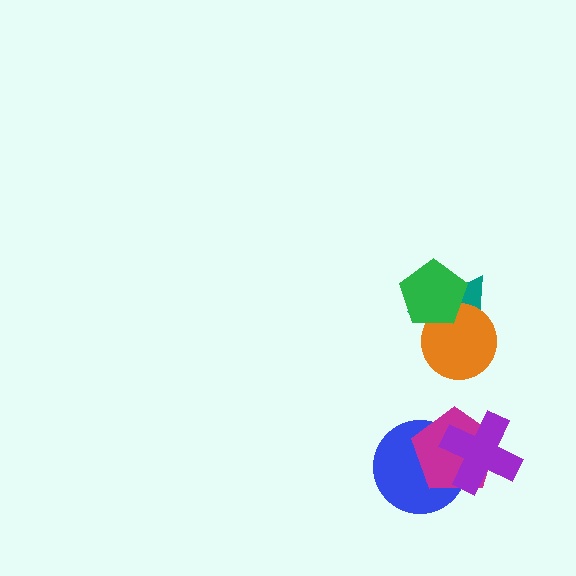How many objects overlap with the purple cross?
2 objects overlap with the purple cross.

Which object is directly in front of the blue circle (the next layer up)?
The magenta pentagon is directly in front of the blue circle.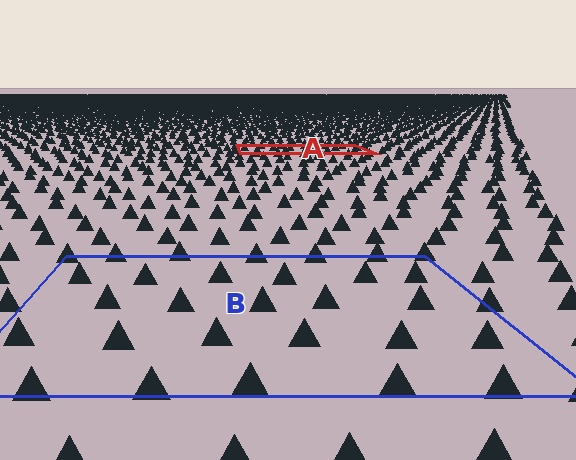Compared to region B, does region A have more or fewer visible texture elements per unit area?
Region A has more texture elements per unit area — they are packed more densely because it is farther away.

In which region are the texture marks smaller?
The texture marks are smaller in region A, because it is farther away.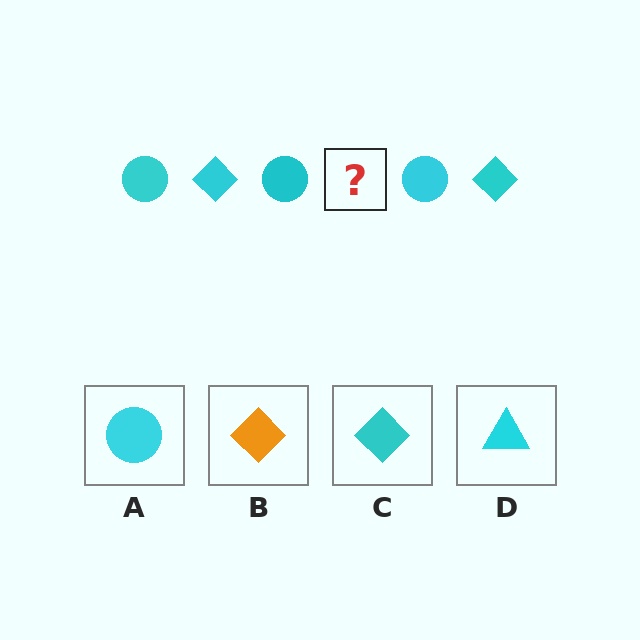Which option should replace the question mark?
Option C.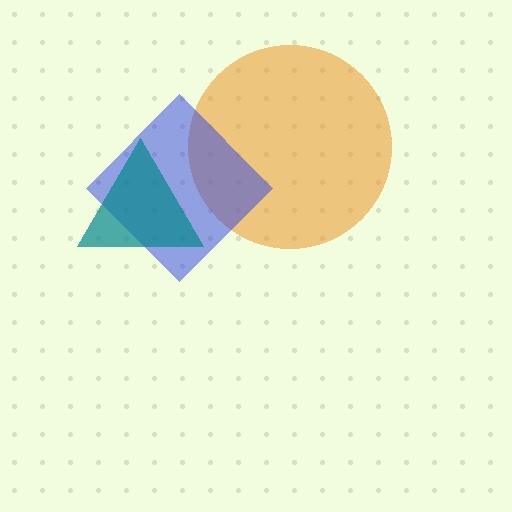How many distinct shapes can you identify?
There are 3 distinct shapes: an orange circle, a blue diamond, a teal triangle.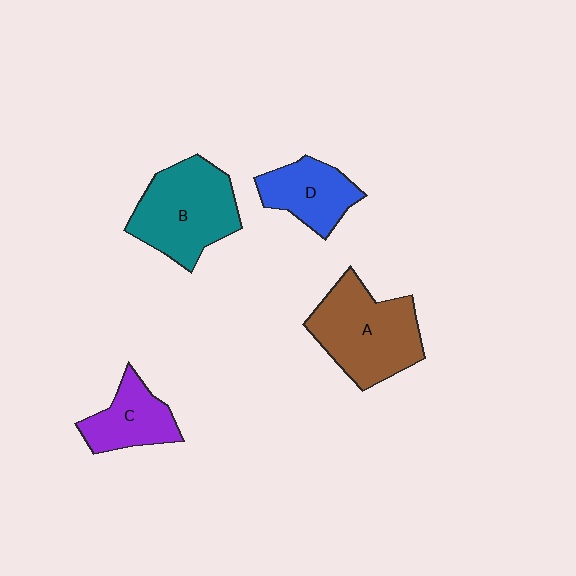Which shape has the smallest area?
Shape C (purple).